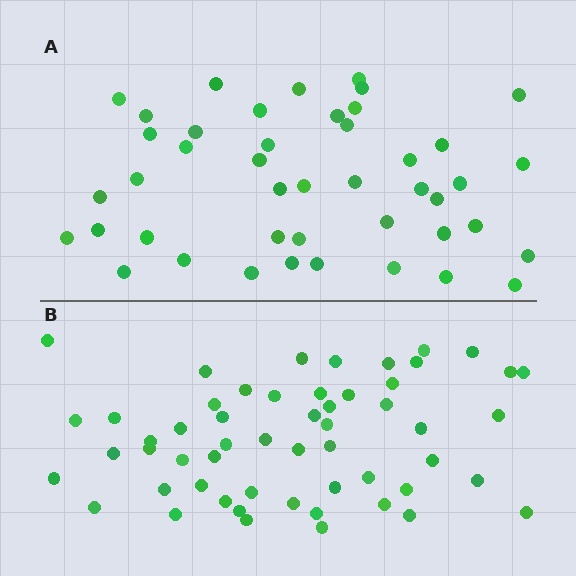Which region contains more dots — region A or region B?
Region B (the bottom region) has more dots.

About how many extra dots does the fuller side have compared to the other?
Region B has roughly 12 or so more dots than region A.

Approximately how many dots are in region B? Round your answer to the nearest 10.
About 60 dots. (The exact count is 55, which rounds to 60.)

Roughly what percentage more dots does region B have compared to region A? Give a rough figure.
About 25% more.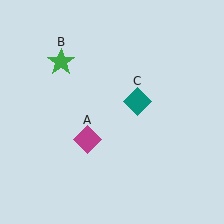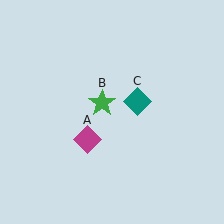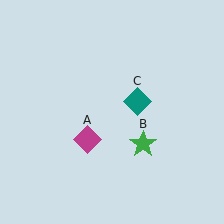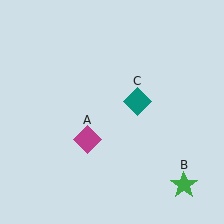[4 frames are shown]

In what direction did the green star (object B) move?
The green star (object B) moved down and to the right.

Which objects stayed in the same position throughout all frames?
Magenta diamond (object A) and teal diamond (object C) remained stationary.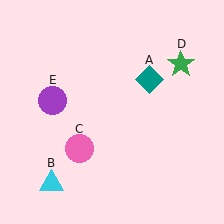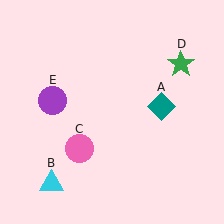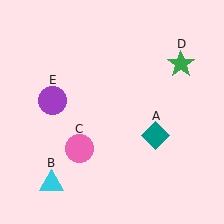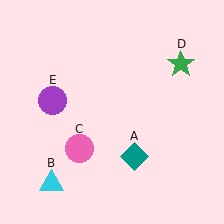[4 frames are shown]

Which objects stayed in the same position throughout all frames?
Cyan triangle (object B) and pink circle (object C) and green star (object D) and purple circle (object E) remained stationary.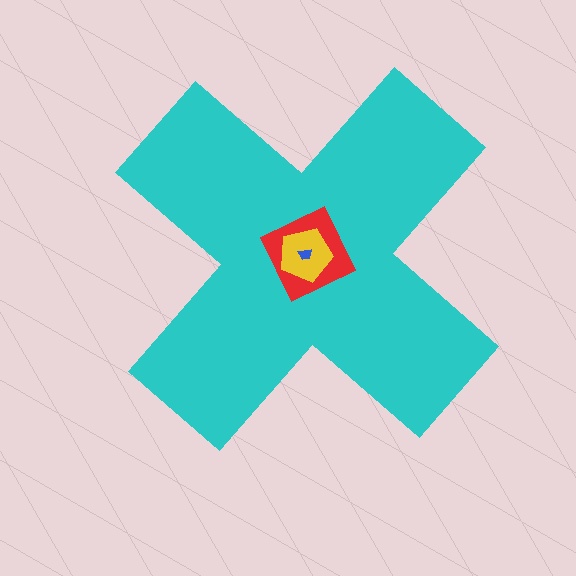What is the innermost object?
The blue trapezoid.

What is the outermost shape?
The cyan cross.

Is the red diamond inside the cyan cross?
Yes.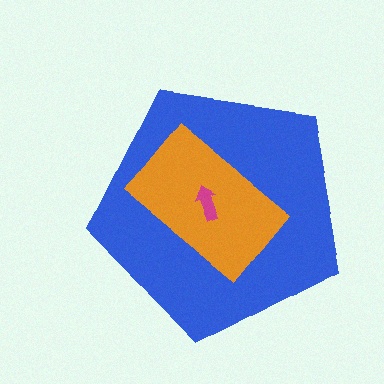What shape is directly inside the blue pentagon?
The orange rectangle.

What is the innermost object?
The magenta arrow.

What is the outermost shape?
The blue pentagon.